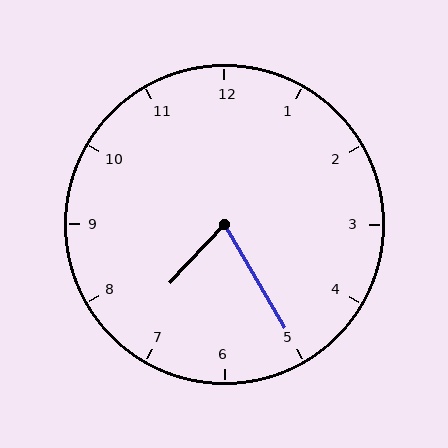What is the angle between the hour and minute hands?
Approximately 72 degrees.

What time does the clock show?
7:25.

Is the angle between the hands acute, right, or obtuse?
It is acute.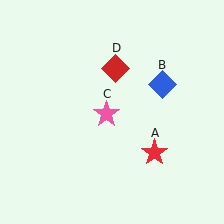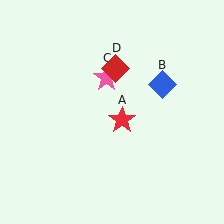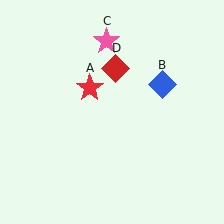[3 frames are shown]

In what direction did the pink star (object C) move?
The pink star (object C) moved up.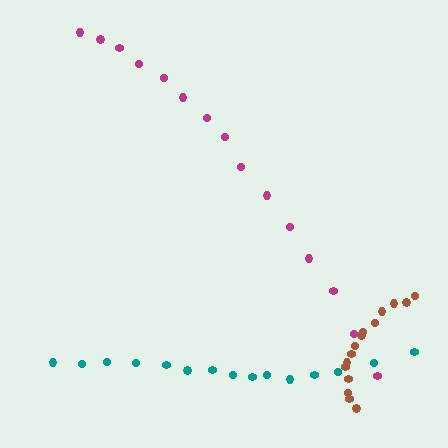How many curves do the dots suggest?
There are 3 distinct paths.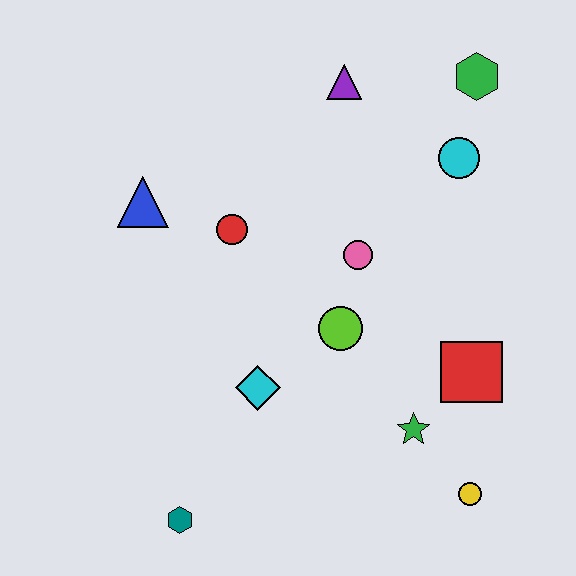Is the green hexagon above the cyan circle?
Yes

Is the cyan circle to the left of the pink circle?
No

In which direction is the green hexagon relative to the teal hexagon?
The green hexagon is above the teal hexagon.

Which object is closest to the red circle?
The blue triangle is closest to the red circle.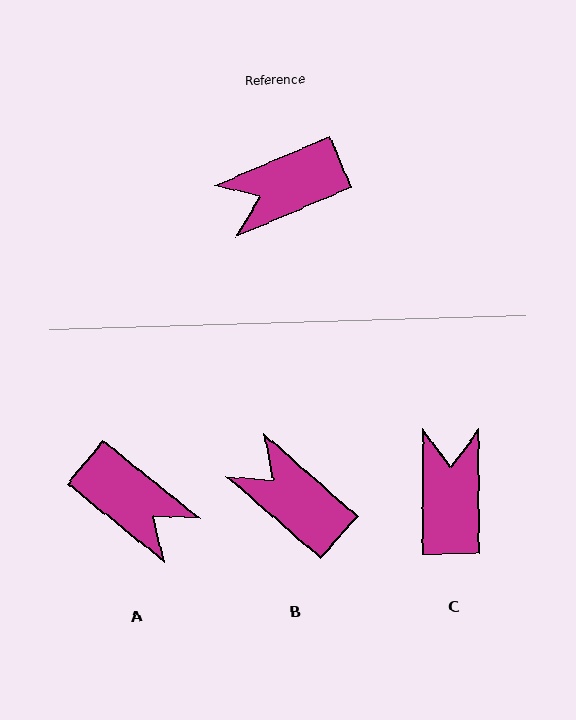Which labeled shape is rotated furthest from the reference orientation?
A, about 118 degrees away.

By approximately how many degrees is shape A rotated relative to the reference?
Approximately 118 degrees counter-clockwise.